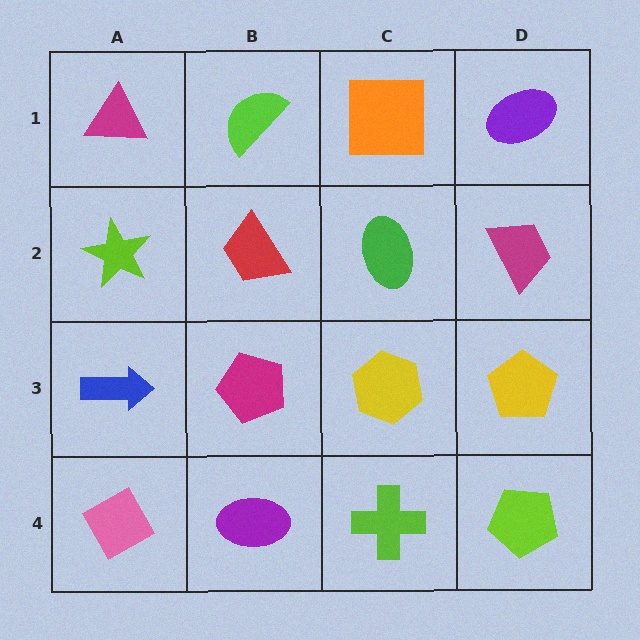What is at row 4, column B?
A purple ellipse.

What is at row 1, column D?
A purple ellipse.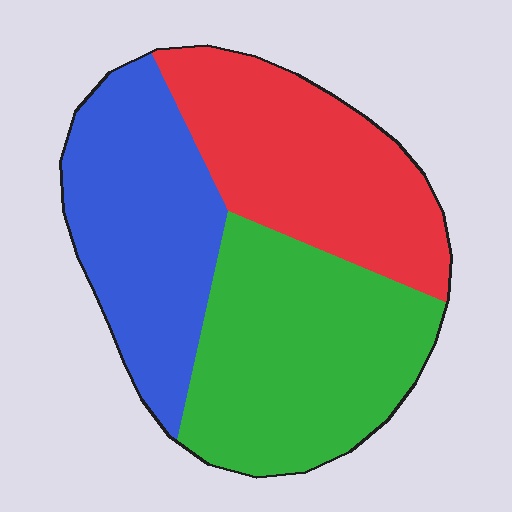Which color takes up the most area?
Green, at roughly 35%.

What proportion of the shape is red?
Red takes up about one third (1/3) of the shape.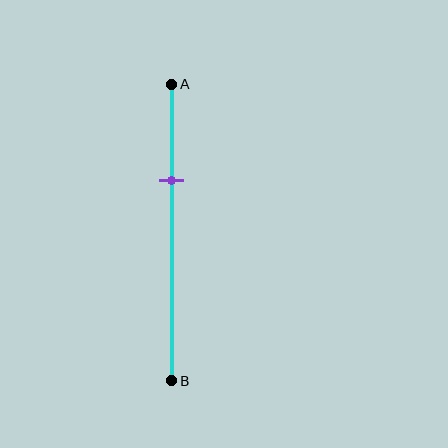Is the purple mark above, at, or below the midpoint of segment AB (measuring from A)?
The purple mark is above the midpoint of segment AB.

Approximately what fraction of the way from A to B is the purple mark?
The purple mark is approximately 30% of the way from A to B.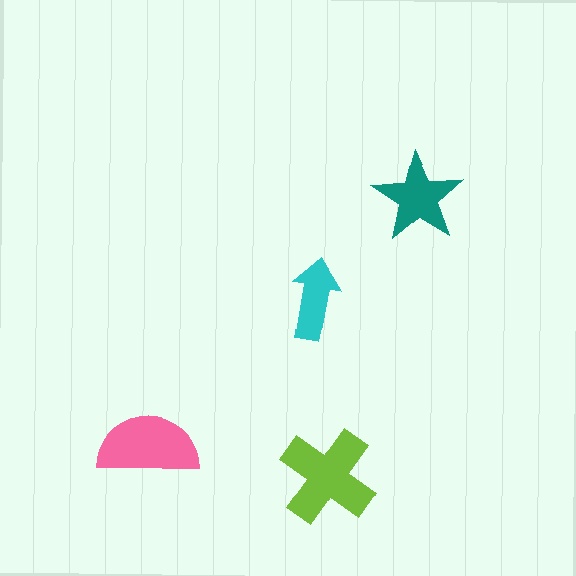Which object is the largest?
The lime cross.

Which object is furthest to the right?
The teal star is rightmost.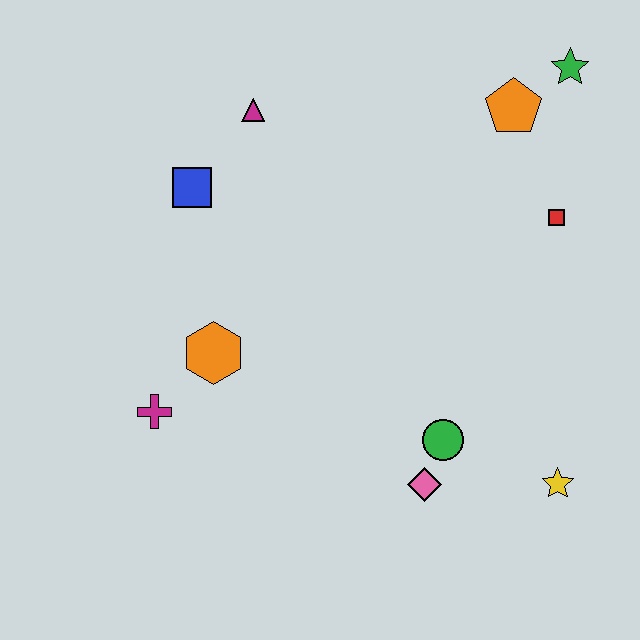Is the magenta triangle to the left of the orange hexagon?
No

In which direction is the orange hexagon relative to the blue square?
The orange hexagon is below the blue square.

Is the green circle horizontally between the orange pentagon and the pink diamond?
Yes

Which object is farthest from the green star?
The magenta cross is farthest from the green star.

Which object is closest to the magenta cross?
The orange hexagon is closest to the magenta cross.